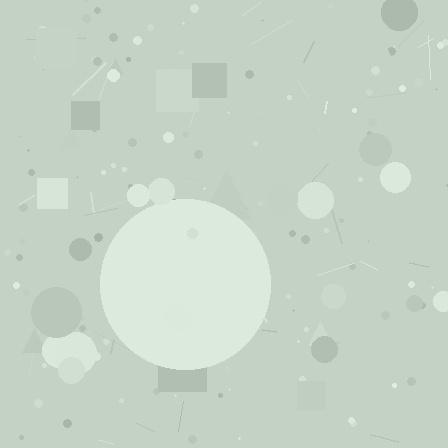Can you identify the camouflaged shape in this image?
The camouflaged shape is a circle.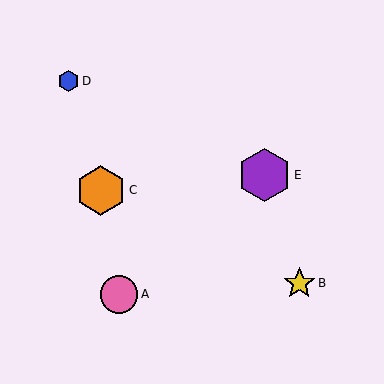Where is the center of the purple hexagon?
The center of the purple hexagon is at (264, 175).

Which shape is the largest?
The purple hexagon (labeled E) is the largest.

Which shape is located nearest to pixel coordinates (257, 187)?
The purple hexagon (labeled E) at (264, 175) is nearest to that location.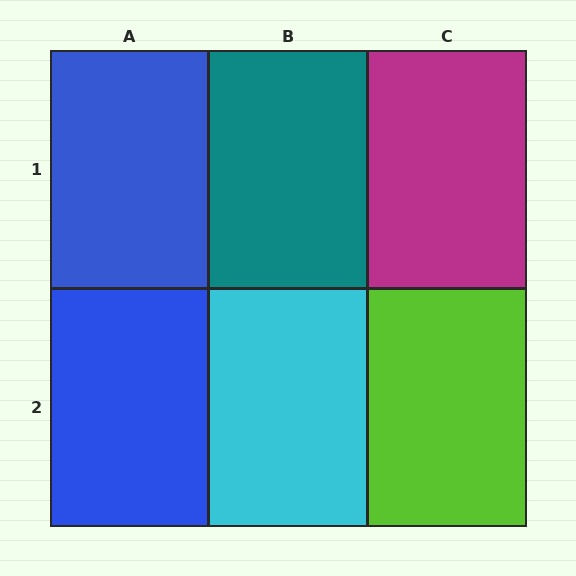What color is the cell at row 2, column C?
Lime.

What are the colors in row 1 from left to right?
Blue, teal, magenta.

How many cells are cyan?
1 cell is cyan.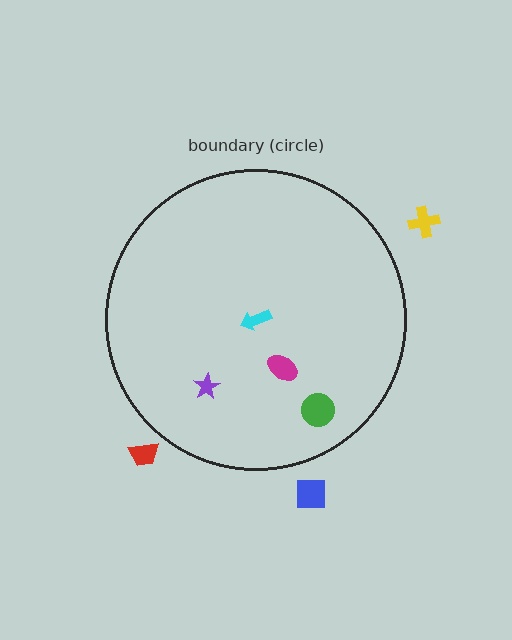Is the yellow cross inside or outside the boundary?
Outside.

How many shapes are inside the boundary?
4 inside, 3 outside.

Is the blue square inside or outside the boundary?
Outside.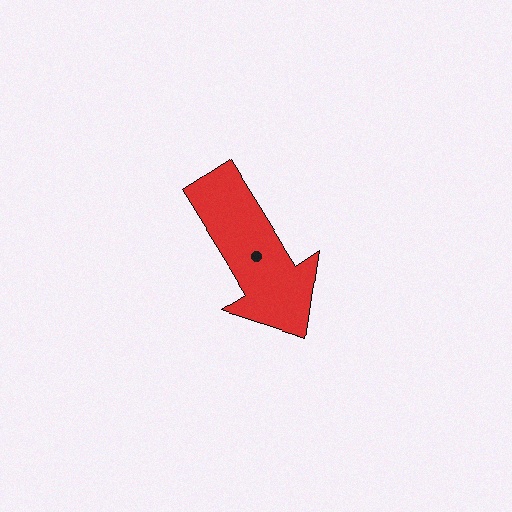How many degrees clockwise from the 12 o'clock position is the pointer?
Approximately 148 degrees.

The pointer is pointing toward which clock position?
Roughly 5 o'clock.